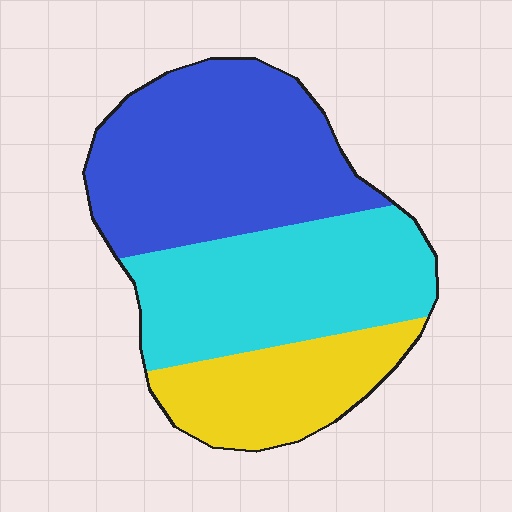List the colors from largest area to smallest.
From largest to smallest: blue, cyan, yellow.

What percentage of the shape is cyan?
Cyan takes up between a third and a half of the shape.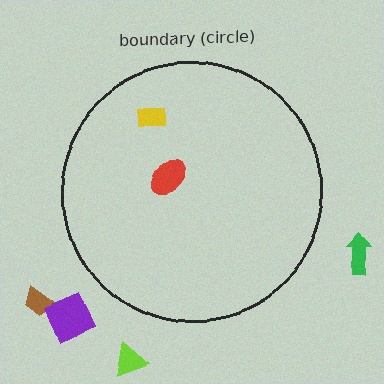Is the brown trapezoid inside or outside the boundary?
Outside.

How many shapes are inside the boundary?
2 inside, 4 outside.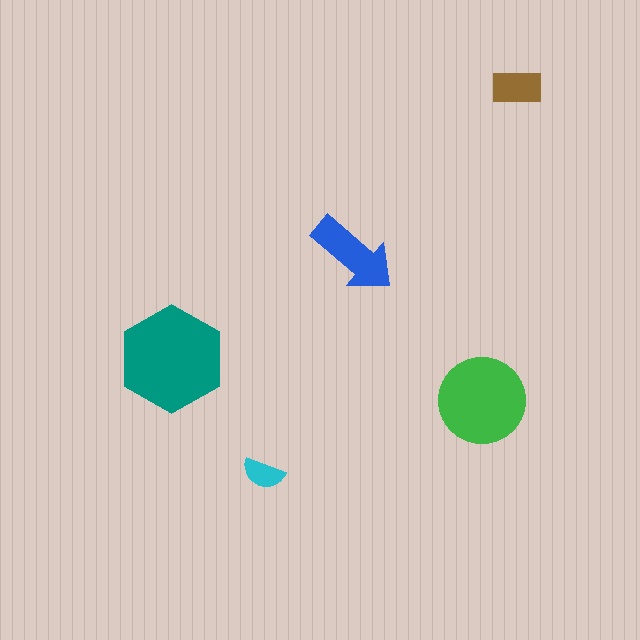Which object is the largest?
The teal hexagon.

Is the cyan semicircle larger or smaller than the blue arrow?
Smaller.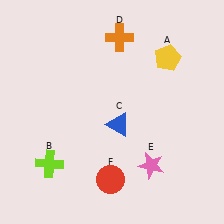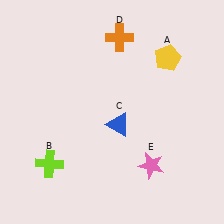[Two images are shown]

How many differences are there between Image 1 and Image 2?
There is 1 difference between the two images.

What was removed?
The red circle (F) was removed in Image 2.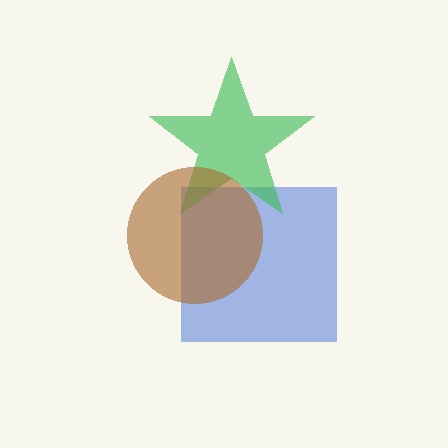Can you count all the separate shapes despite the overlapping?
Yes, there are 3 separate shapes.